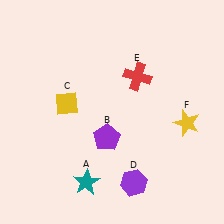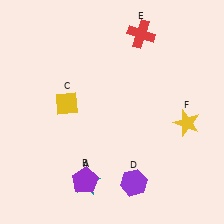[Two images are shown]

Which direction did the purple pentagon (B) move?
The purple pentagon (B) moved down.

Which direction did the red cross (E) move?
The red cross (E) moved up.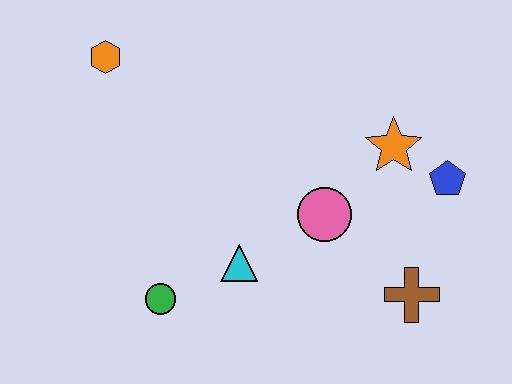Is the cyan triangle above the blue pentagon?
No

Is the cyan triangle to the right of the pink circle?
No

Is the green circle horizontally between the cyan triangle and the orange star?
No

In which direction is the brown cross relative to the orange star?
The brown cross is below the orange star.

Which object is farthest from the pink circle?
The orange hexagon is farthest from the pink circle.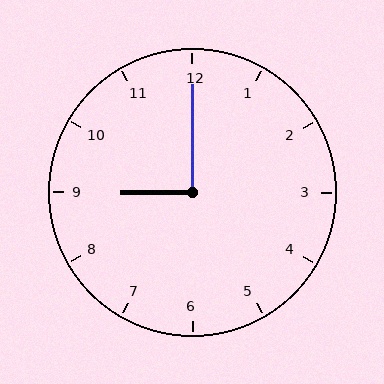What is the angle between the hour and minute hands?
Approximately 90 degrees.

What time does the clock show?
9:00.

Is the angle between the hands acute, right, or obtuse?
It is right.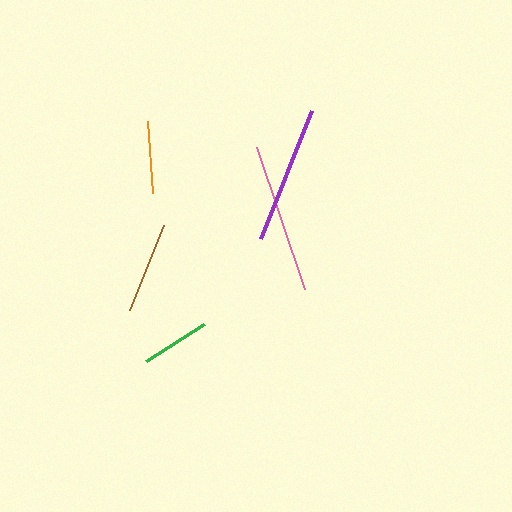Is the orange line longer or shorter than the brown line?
The brown line is longer than the orange line.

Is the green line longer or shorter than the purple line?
The purple line is longer than the green line.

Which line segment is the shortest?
The green line is the shortest at approximately 69 pixels.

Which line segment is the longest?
The pink line is the longest at approximately 150 pixels.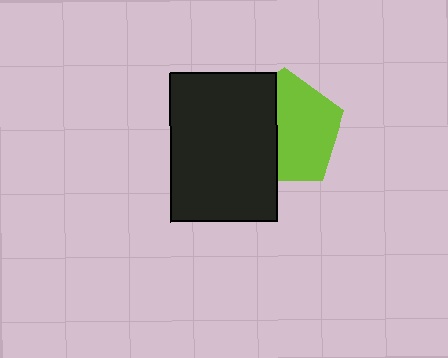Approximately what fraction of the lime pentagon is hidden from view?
Roughly 41% of the lime pentagon is hidden behind the black rectangle.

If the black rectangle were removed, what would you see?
You would see the complete lime pentagon.